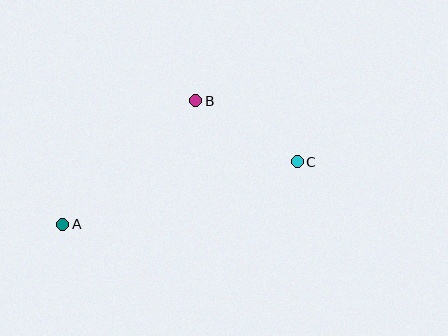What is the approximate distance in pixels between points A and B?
The distance between A and B is approximately 181 pixels.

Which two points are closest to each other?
Points B and C are closest to each other.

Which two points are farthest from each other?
Points A and C are farthest from each other.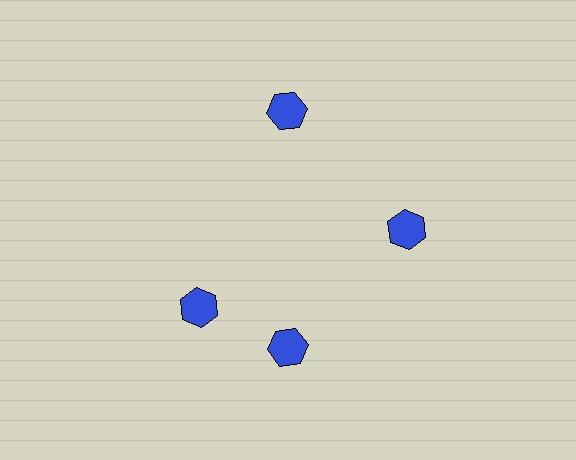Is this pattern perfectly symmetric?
No. The 4 blue hexagons are arranged in a ring, but one element near the 9 o'clock position is rotated out of alignment along the ring, breaking the 4-fold rotational symmetry.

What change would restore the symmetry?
The symmetry would be restored by rotating it back into even spacing with its neighbors so that all 4 hexagons sit at equal angles and equal distance from the center.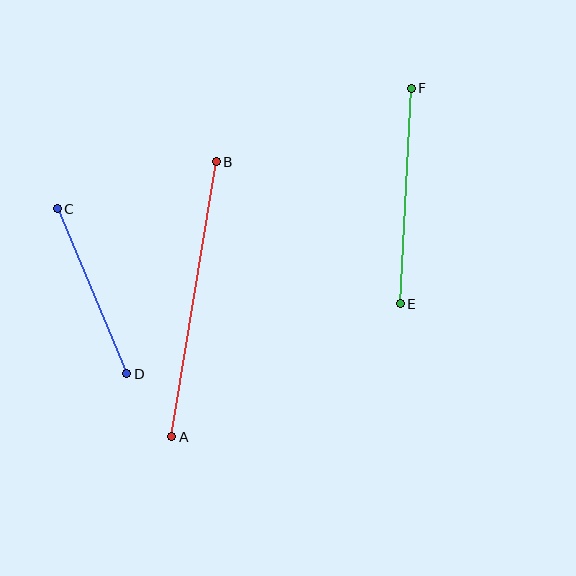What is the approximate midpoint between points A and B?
The midpoint is at approximately (194, 299) pixels.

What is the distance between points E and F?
The distance is approximately 216 pixels.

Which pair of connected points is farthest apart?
Points A and B are farthest apart.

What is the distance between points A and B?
The distance is approximately 279 pixels.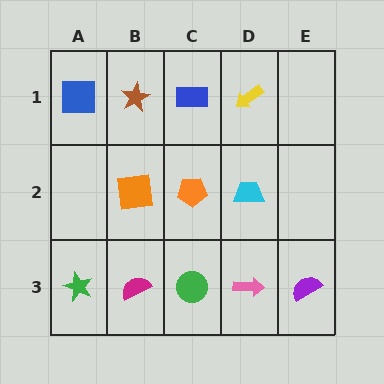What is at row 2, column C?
An orange pentagon.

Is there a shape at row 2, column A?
No, that cell is empty.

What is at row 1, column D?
A yellow arrow.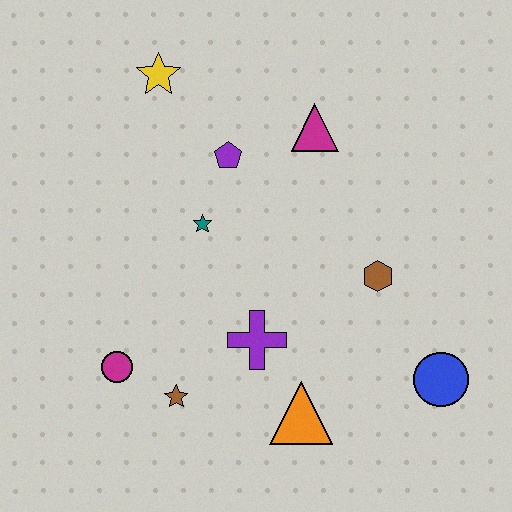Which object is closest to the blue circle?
The brown hexagon is closest to the blue circle.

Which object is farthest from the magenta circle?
The blue circle is farthest from the magenta circle.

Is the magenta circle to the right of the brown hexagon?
No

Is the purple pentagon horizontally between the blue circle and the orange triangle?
No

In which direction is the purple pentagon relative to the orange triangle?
The purple pentagon is above the orange triangle.